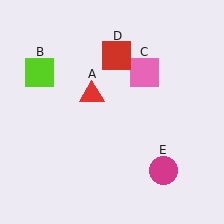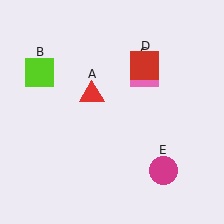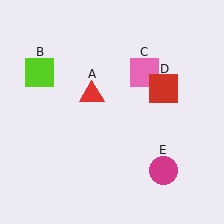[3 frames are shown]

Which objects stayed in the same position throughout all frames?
Red triangle (object A) and lime square (object B) and pink square (object C) and magenta circle (object E) remained stationary.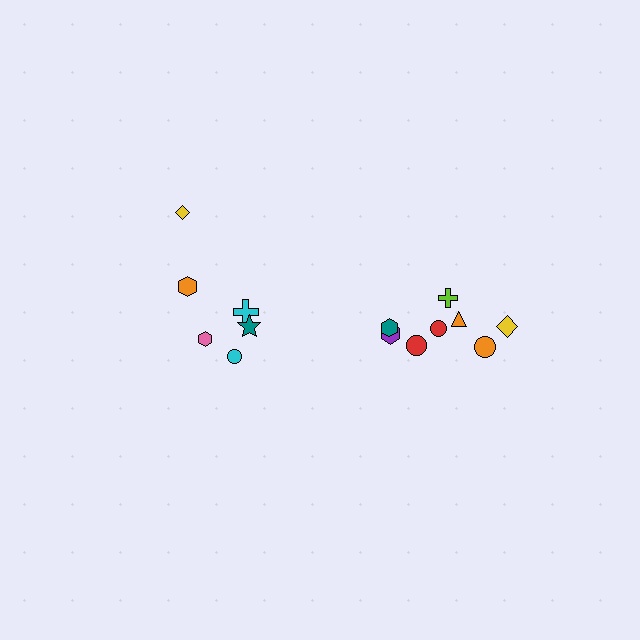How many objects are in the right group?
There are 8 objects.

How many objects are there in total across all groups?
There are 14 objects.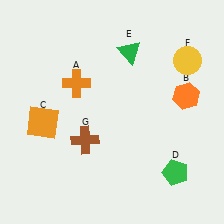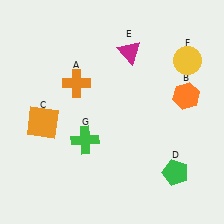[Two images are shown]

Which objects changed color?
E changed from green to magenta. G changed from brown to green.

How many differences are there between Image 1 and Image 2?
There are 2 differences between the two images.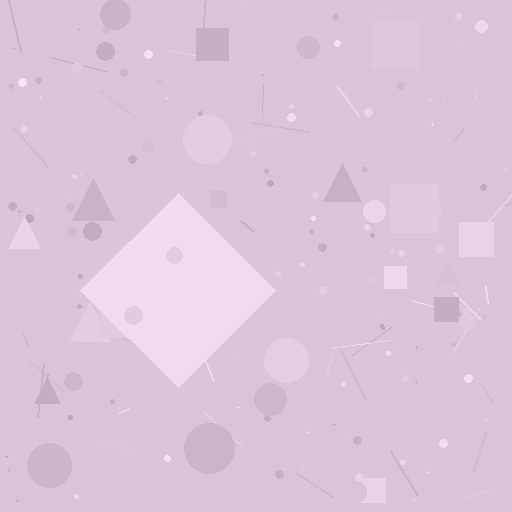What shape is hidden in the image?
A diamond is hidden in the image.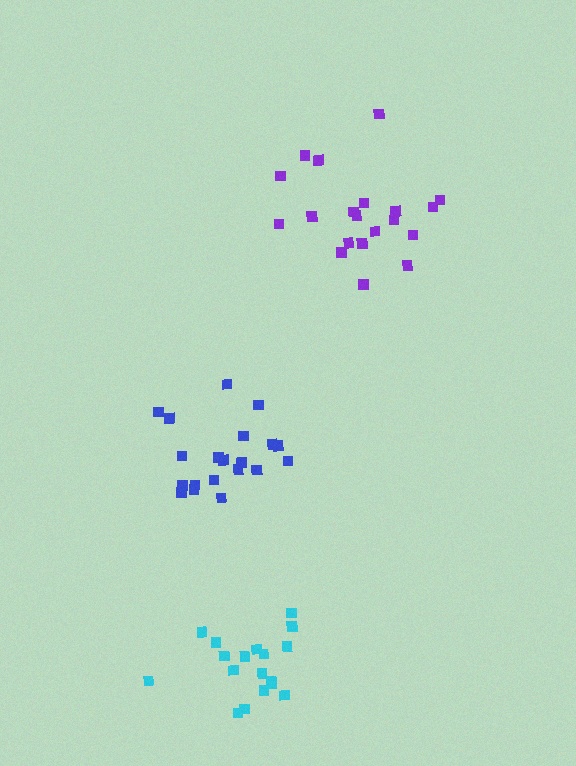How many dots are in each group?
Group 1: 21 dots, Group 2: 21 dots, Group 3: 18 dots (60 total).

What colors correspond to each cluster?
The clusters are colored: blue, purple, cyan.